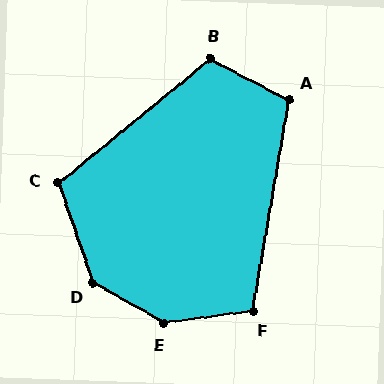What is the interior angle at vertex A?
Approximately 107 degrees (obtuse).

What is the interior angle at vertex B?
Approximately 114 degrees (obtuse).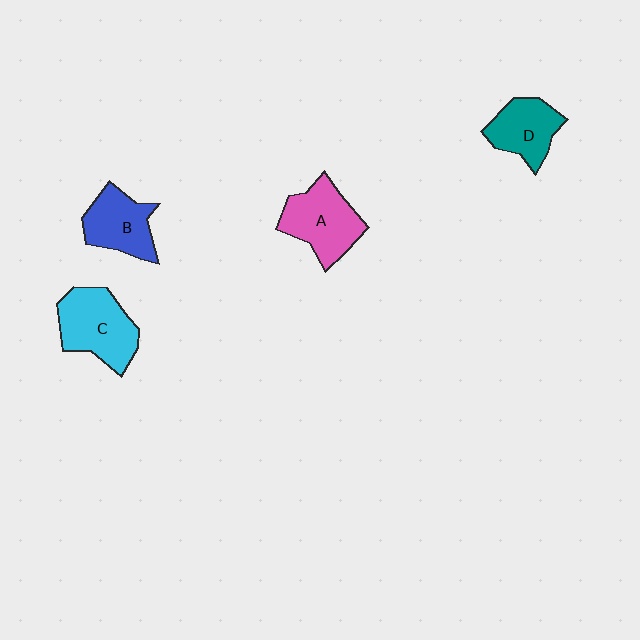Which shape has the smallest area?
Shape D (teal).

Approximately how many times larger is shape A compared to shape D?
Approximately 1.3 times.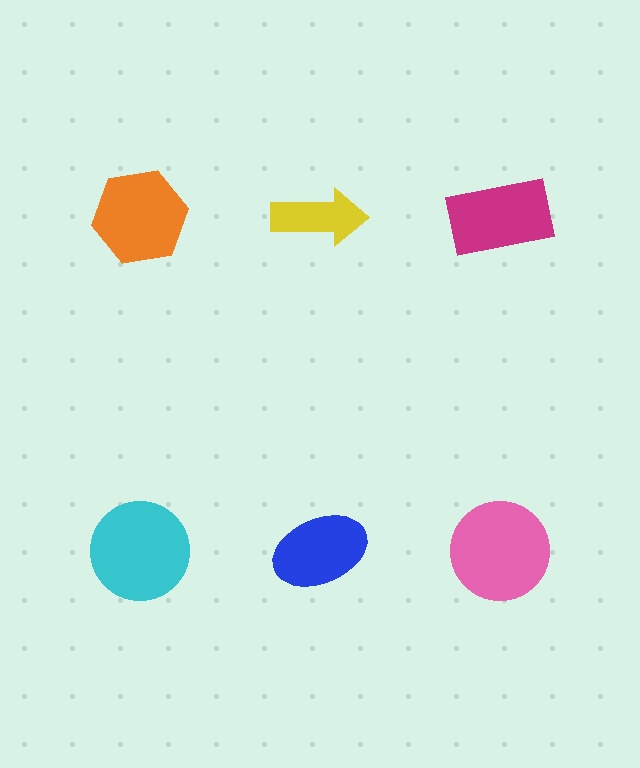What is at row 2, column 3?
A pink circle.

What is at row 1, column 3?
A magenta rectangle.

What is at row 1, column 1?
An orange hexagon.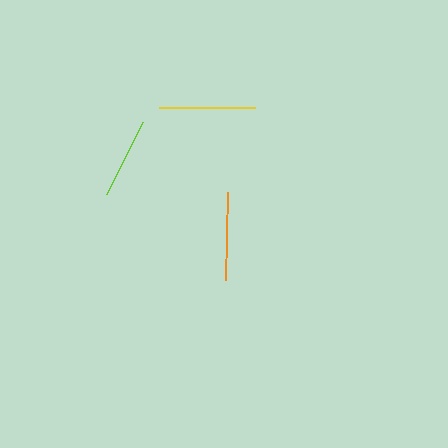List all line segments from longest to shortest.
From longest to shortest: yellow, orange, lime.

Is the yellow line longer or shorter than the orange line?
The yellow line is longer than the orange line.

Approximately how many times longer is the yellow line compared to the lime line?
The yellow line is approximately 1.2 times the length of the lime line.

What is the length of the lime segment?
The lime segment is approximately 80 pixels long.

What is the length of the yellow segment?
The yellow segment is approximately 96 pixels long.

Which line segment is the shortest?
The lime line is the shortest at approximately 80 pixels.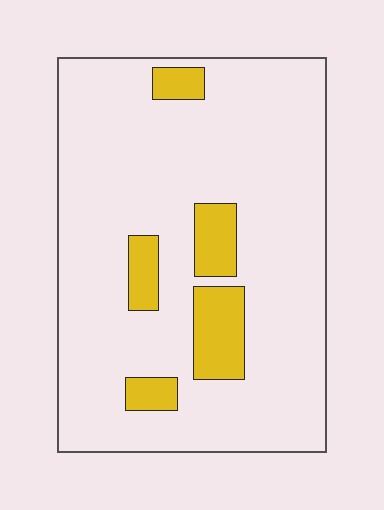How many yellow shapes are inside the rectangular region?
5.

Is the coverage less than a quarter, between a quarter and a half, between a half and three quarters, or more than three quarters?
Less than a quarter.